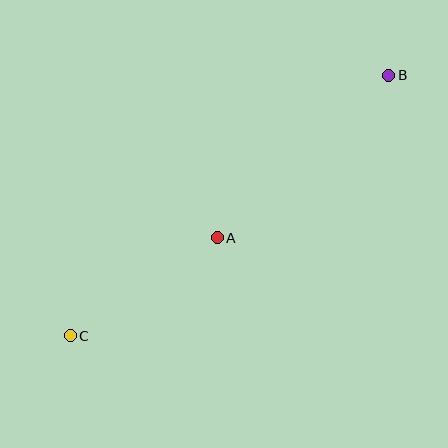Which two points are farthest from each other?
Points B and C are farthest from each other.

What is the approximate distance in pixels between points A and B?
The distance between A and B is approximately 236 pixels.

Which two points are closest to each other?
Points A and C are closest to each other.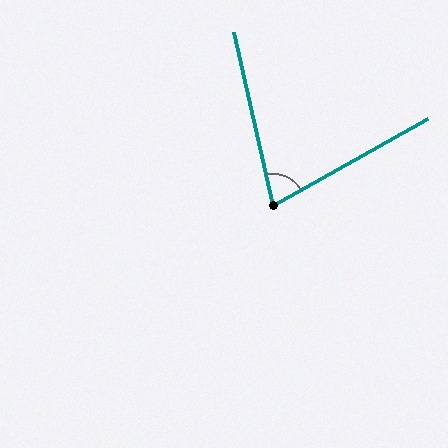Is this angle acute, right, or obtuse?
It is acute.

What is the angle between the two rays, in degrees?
Approximately 73 degrees.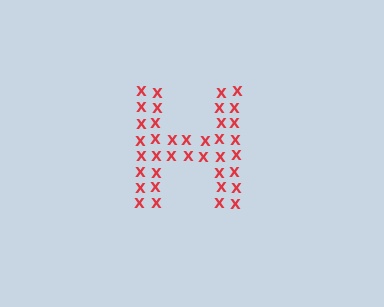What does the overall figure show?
The overall figure shows the letter H.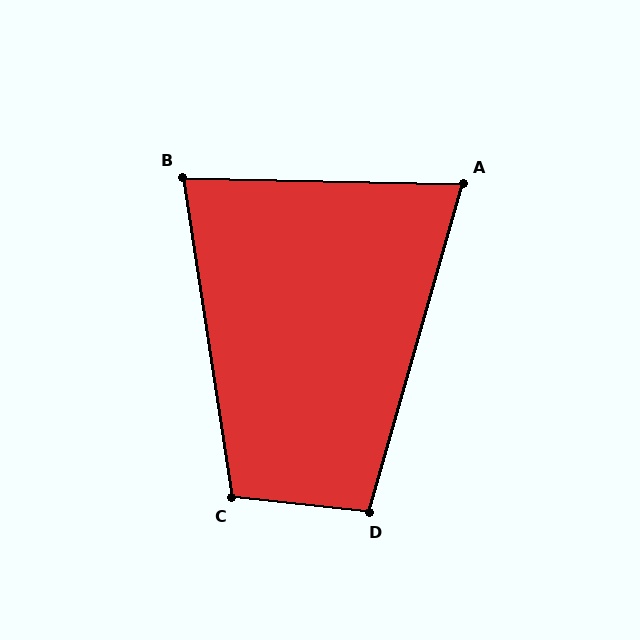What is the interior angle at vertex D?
Approximately 100 degrees (obtuse).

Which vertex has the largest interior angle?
C, at approximately 105 degrees.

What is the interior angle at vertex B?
Approximately 80 degrees (acute).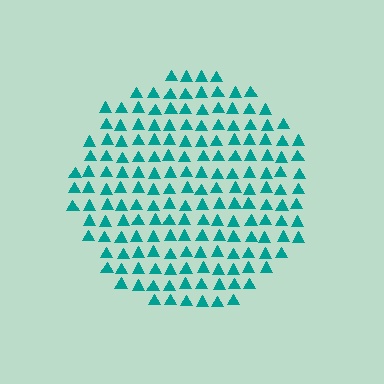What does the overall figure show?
The overall figure shows a circle.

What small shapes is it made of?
It is made of small triangles.